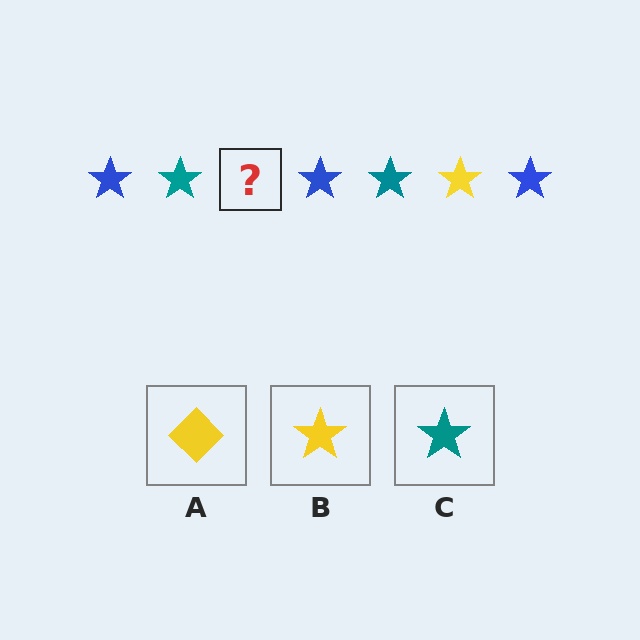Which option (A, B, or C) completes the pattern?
B.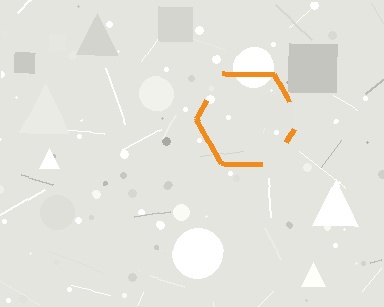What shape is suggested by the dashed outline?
The dashed outline suggests a hexagon.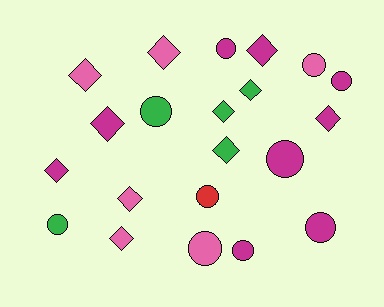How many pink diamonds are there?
There are 4 pink diamonds.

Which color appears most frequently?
Magenta, with 9 objects.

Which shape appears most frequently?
Diamond, with 11 objects.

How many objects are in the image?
There are 21 objects.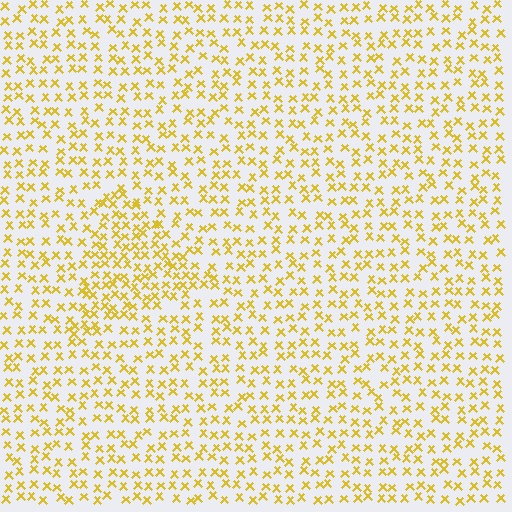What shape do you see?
I see a triangle.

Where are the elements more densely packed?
The elements are more densely packed inside the triangle boundary.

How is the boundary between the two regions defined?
The boundary is defined by a change in element density (approximately 1.7x ratio). All elements are the same color, size, and shape.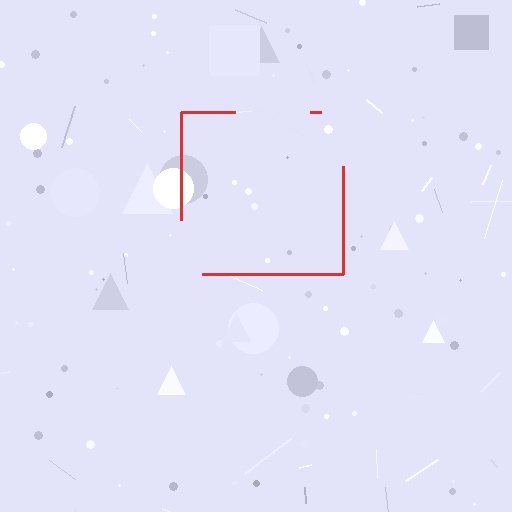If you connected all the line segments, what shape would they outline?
They would outline a square.